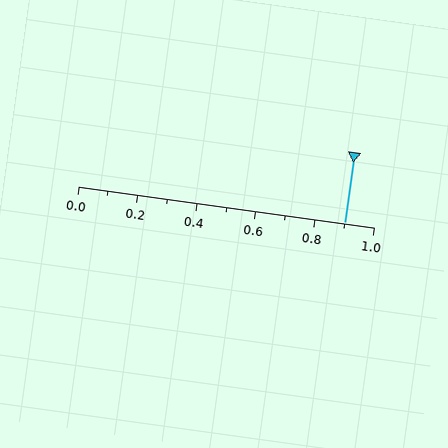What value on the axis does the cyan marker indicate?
The marker indicates approximately 0.9.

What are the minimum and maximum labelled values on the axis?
The axis runs from 0.0 to 1.0.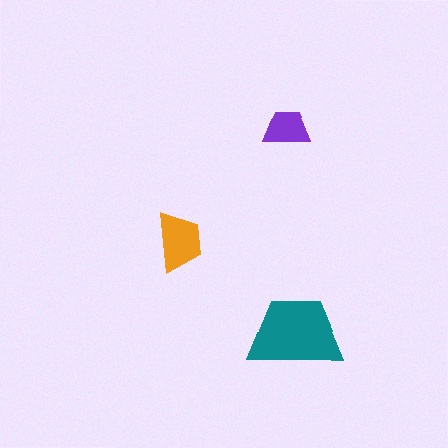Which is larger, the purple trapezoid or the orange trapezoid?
The orange one.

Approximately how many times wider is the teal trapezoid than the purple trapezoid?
About 2 times wider.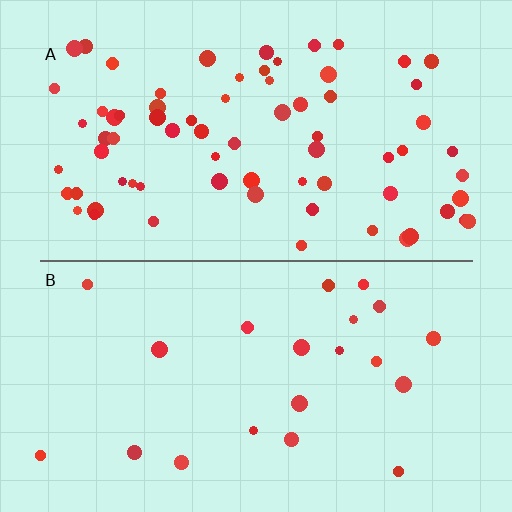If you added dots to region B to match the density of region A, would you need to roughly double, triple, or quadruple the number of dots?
Approximately triple.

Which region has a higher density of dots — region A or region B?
A (the top).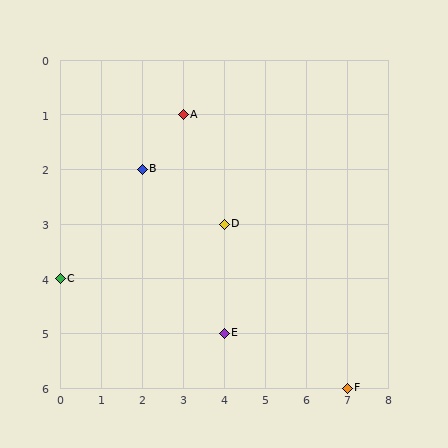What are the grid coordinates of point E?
Point E is at grid coordinates (4, 5).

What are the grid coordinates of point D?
Point D is at grid coordinates (4, 3).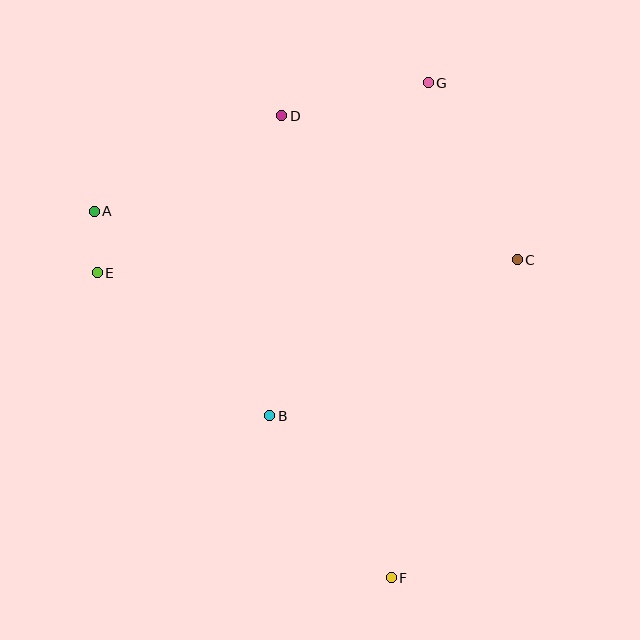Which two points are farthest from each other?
Points F and G are farthest from each other.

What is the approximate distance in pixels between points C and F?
The distance between C and F is approximately 342 pixels.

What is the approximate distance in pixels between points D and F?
The distance between D and F is approximately 475 pixels.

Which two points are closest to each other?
Points A and E are closest to each other.